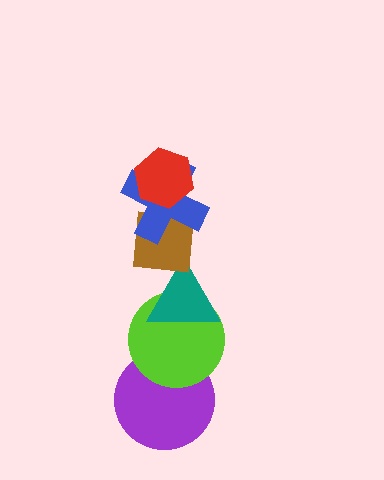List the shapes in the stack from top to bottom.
From top to bottom: the red hexagon, the blue cross, the brown square, the teal triangle, the lime circle, the purple circle.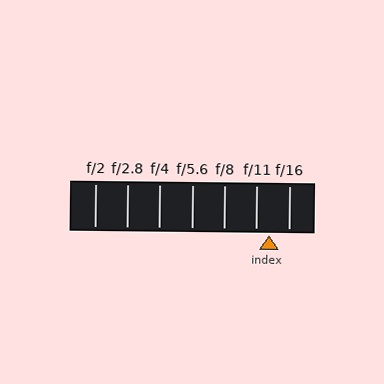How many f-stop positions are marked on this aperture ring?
There are 7 f-stop positions marked.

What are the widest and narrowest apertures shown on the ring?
The widest aperture shown is f/2 and the narrowest is f/16.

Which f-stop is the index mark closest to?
The index mark is closest to f/11.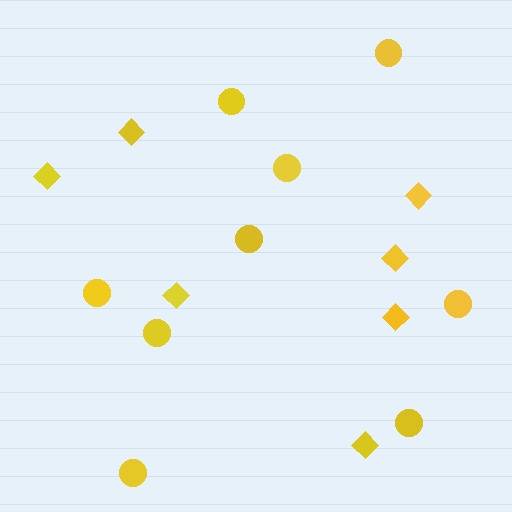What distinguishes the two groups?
There are 2 groups: one group of circles (9) and one group of diamonds (7).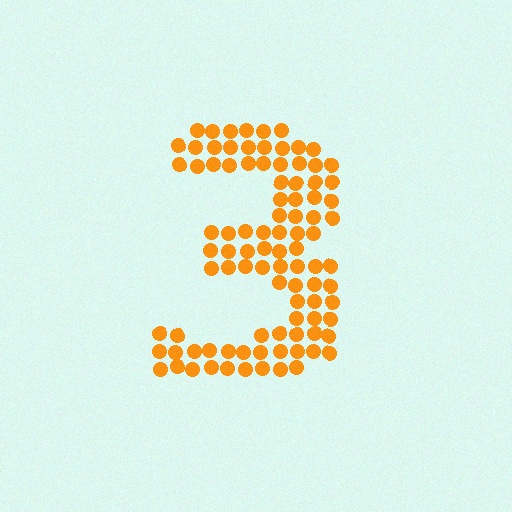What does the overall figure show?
The overall figure shows the digit 3.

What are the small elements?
The small elements are circles.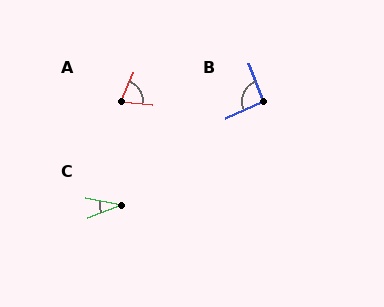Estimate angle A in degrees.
Approximately 71 degrees.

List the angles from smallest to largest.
C (32°), A (71°), B (92°).